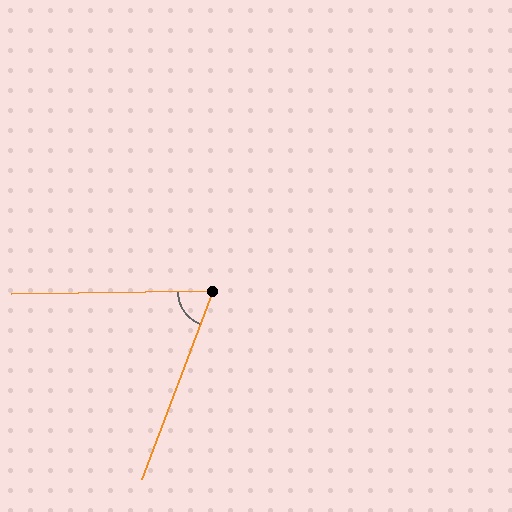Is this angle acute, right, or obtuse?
It is acute.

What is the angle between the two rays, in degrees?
Approximately 69 degrees.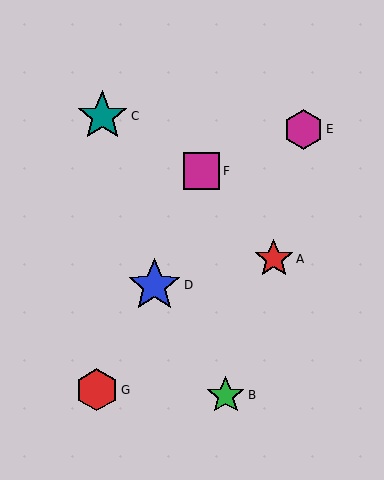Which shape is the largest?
The blue star (labeled D) is the largest.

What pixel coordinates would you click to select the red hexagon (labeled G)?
Click at (97, 390) to select the red hexagon G.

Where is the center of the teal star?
The center of the teal star is at (102, 116).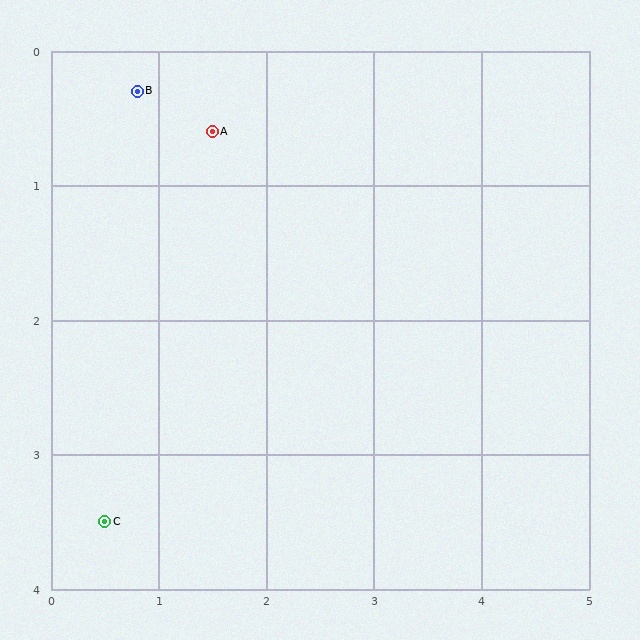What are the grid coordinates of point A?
Point A is at approximately (1.5, 0.6).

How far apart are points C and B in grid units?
Points C and B are about 3.2 grid units apart.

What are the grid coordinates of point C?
Point C is at approximately (0.5, 3.5).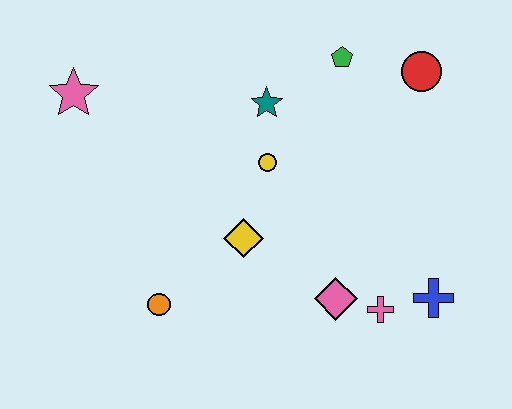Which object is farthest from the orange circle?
The red circle is farthest from the orange circle.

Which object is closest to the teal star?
The yellow circle is closest to the teal star.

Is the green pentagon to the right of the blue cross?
No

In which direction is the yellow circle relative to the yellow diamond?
The yellow circle is above the yellow diamond.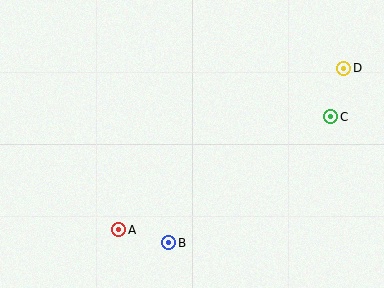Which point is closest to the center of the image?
Point B at (169, 243) is closest to the center.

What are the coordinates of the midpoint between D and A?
The midpoint between D and A is at (231, 149).